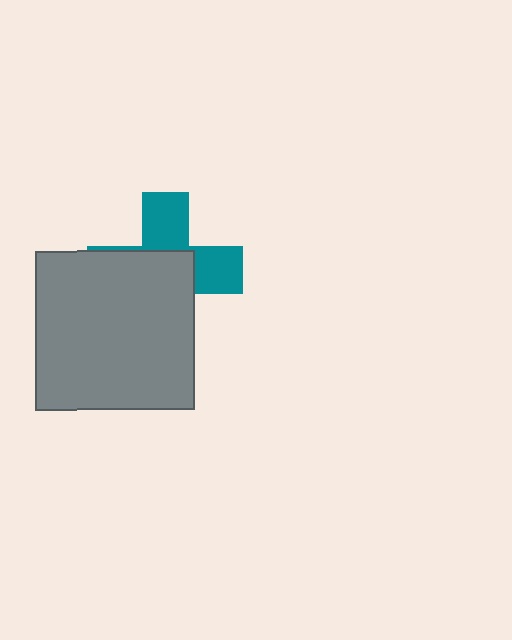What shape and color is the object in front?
The object in front is a gray square.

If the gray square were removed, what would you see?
You would see the complete teal cross.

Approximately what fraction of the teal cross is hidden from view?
Roughly 58% of the teal cross is hidden behind the gray square.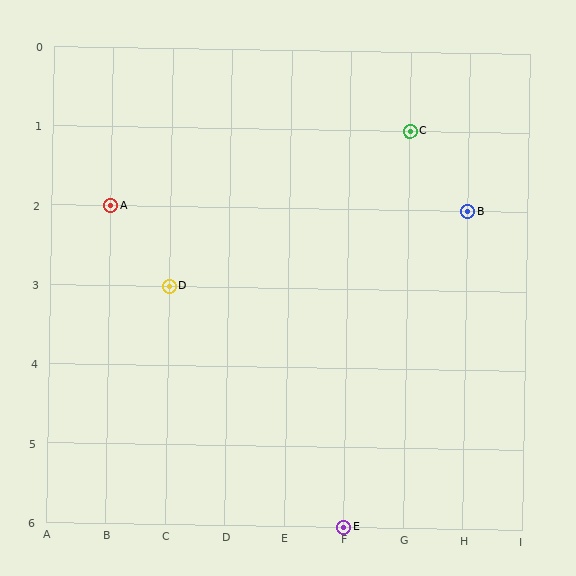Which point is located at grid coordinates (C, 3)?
Point D is at (C, 3).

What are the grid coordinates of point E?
Point E is at grid coordinates (F, 6).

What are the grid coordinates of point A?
Point A is at grid coordinates (B, 2).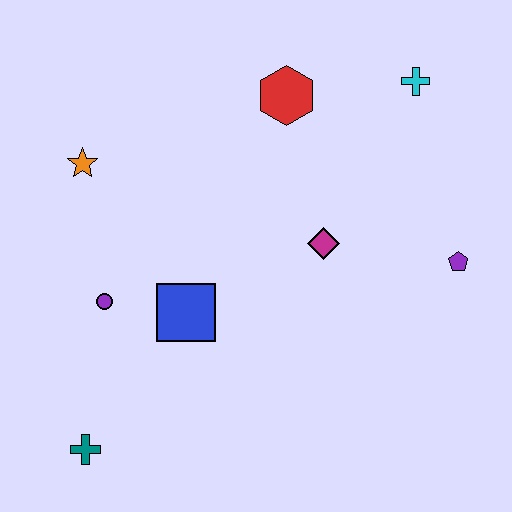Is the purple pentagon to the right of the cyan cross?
Yes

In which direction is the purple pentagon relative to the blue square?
The purple pentagon is to the right of the blue square.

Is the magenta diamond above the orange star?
No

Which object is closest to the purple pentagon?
The magenta diamond is closest to the purple pentagon.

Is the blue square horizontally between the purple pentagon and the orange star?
Yes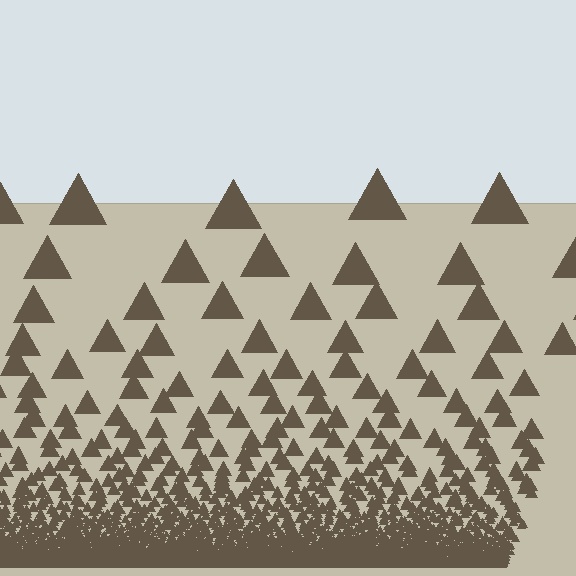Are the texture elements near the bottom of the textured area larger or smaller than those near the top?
Smaller. The gradient is inverted — elements near the bottom are smaller and denser.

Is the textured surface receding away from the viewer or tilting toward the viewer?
The surface appears to tilt toward the viewer. Texture elements get larger and sparser toward the top.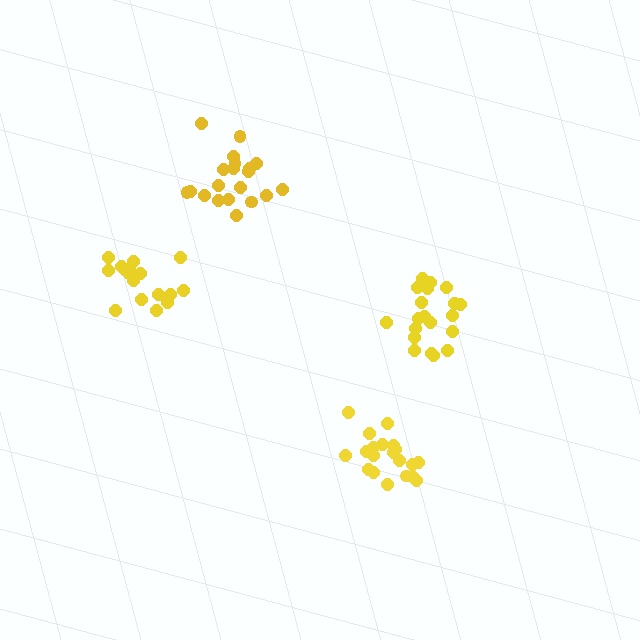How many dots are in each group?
Group 1: 17 dots, Group 2: 20 dots, Group 3: 20 dots, Group 4: 20 dots (77 total).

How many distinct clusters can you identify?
There are 4 distinct clusters.